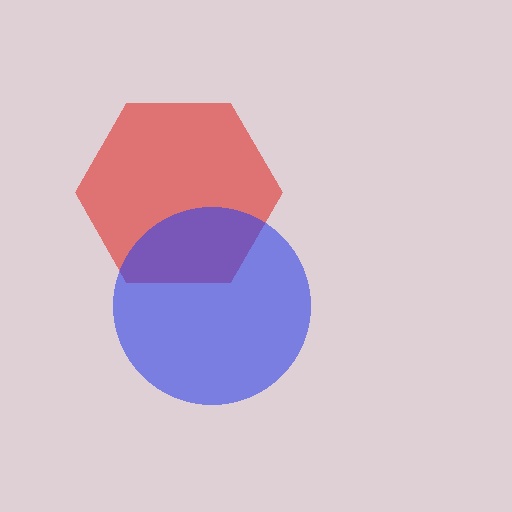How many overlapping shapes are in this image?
There are 2 overlapping shapes in the image.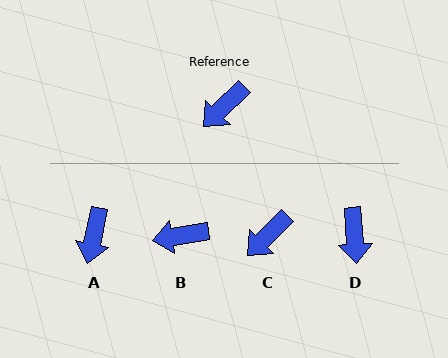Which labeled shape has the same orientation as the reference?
C.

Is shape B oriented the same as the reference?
No, it is off by about 36 degrees.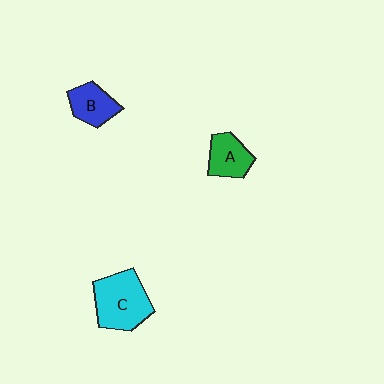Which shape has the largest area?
Shape C (cyan).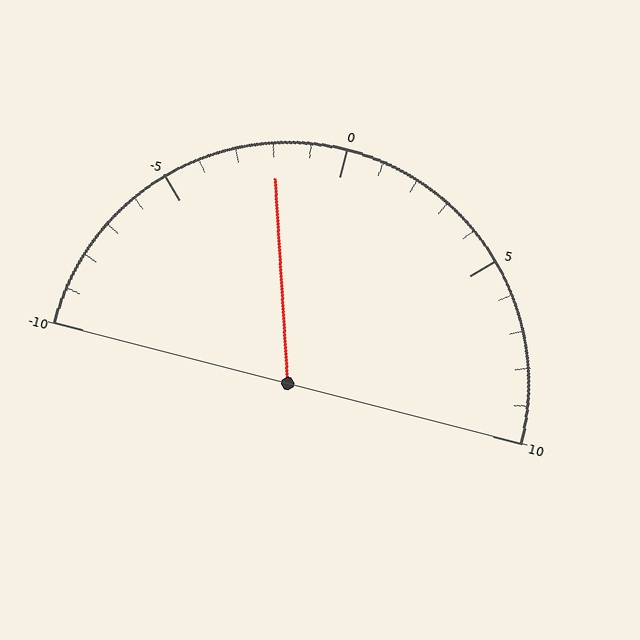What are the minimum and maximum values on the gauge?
The gauge ranges from -10 to 10.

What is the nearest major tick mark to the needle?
The nearest major tick mark is 0.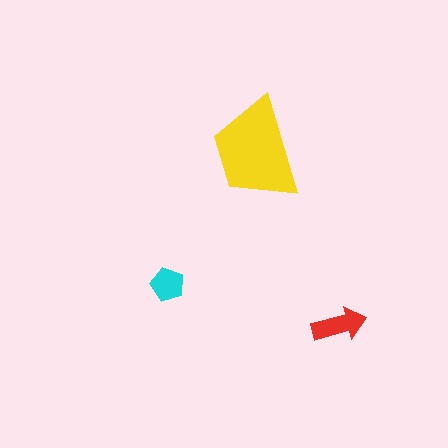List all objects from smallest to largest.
The cyan pentagon, the red arrow, the yellow trapezoid.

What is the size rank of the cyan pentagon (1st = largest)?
3rd.